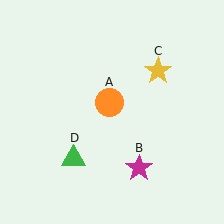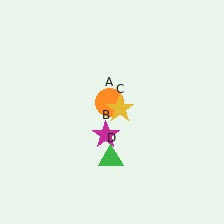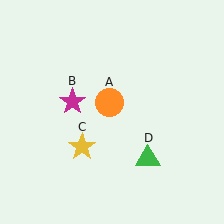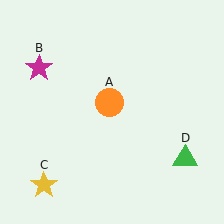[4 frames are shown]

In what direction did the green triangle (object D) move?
The green triangle (object D) moved right.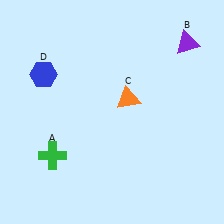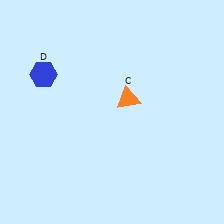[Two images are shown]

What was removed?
The purple triangle (B), the green cross (A) were removed in Image 2.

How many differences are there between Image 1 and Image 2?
There are 2 differences between the two images.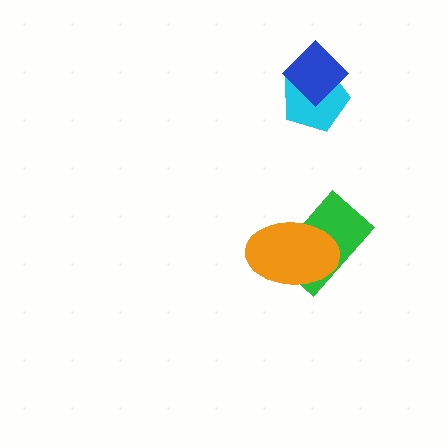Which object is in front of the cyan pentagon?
The blue diamond is in front of the cyan pentagon.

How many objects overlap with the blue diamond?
1 object overlaps with the blue diamond.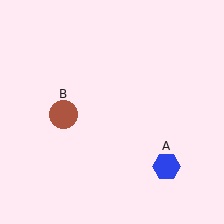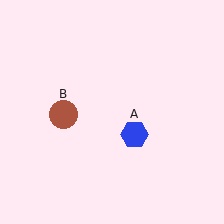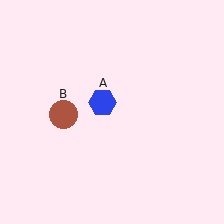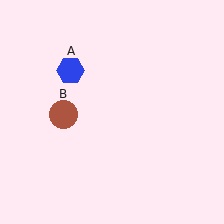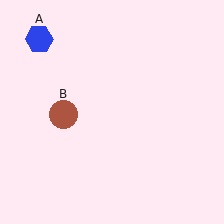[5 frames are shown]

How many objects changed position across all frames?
1 object changed position: blue hexagon (object A).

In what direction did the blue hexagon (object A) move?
The blue hexagon (object A) moved up and to the left.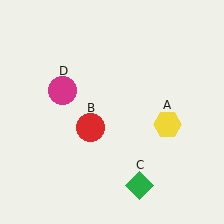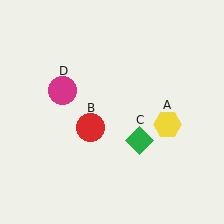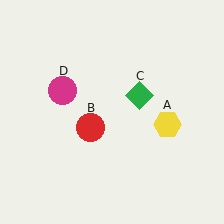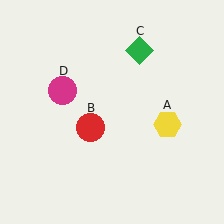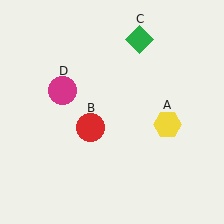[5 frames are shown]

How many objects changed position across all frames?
1 object changed position: green diamond (object C).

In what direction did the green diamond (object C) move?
The green diamond (object C) moved up.